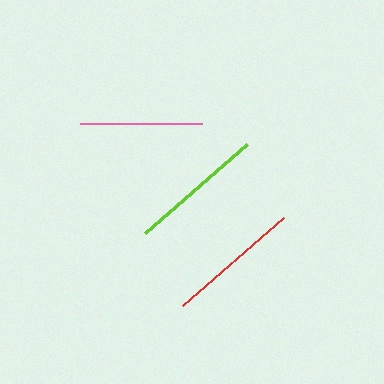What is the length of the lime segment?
The lime segment is approximately 135 pixels long.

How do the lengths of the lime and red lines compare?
The lime and red lines are approximately the same length.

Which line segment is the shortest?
The pink line is the shortest at approximately 123 pixels.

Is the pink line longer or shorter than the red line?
The red line is longer than the pink line.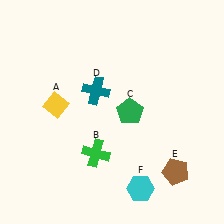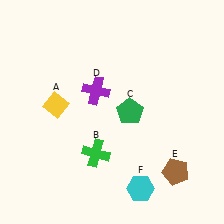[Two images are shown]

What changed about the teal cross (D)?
In Image 1, D is teal. In Image 2, it changed to purple.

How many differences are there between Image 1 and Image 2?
There is 1 difference between the two images.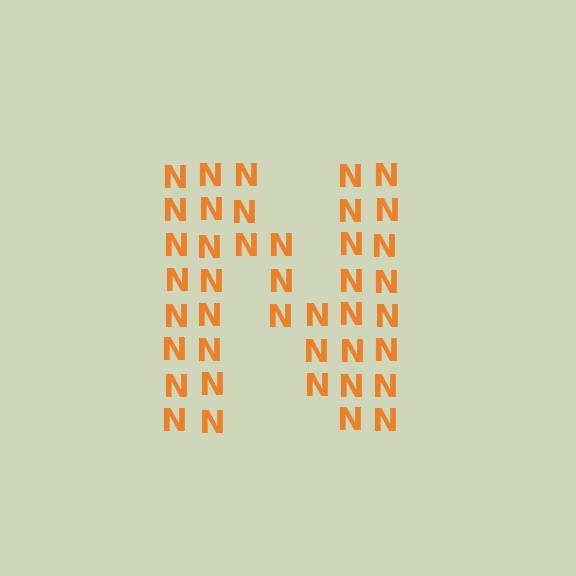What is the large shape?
The large shape is the letter N.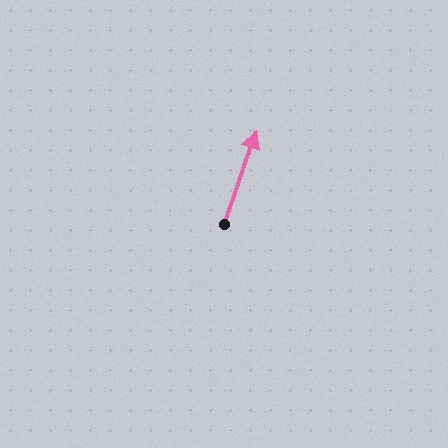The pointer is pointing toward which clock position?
Roughly 1 o'clock.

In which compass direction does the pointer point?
North.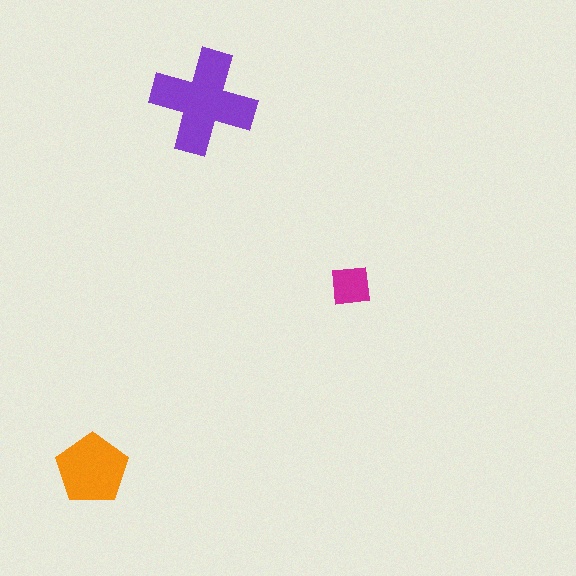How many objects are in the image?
There are 3 objects in the image.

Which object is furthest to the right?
The magenta square is rightmost.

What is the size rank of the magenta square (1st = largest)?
3rd.